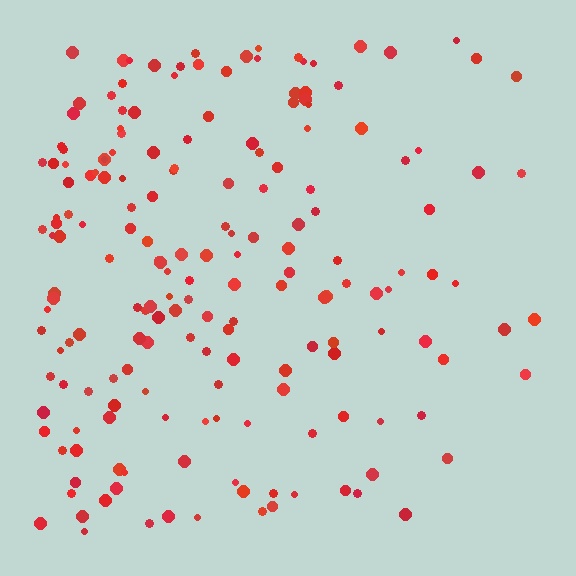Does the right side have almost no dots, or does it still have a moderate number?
Still a moderate number, just noticeably fewer than the left.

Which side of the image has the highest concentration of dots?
The left.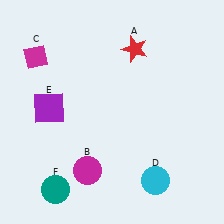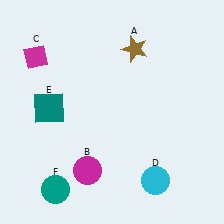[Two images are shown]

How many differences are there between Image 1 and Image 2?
There are 2 differences between the two images.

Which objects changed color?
A changed from red to brown. E changed from purple to teal.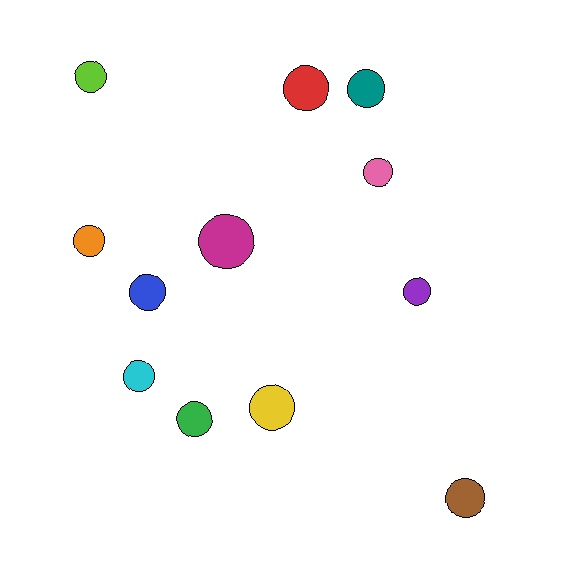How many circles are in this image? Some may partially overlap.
There are 12 circles.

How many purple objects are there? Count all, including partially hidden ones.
There is 1 purple object.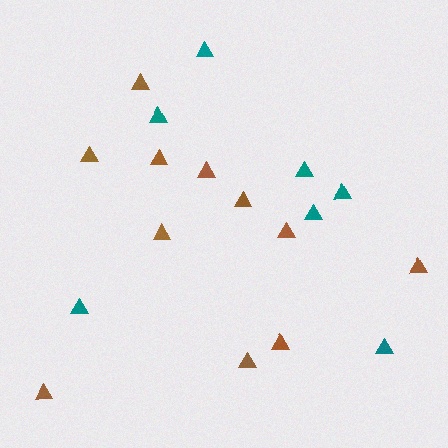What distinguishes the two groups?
There are 2 groups: one group of brown triangles (11) and one group of teal triangles (7).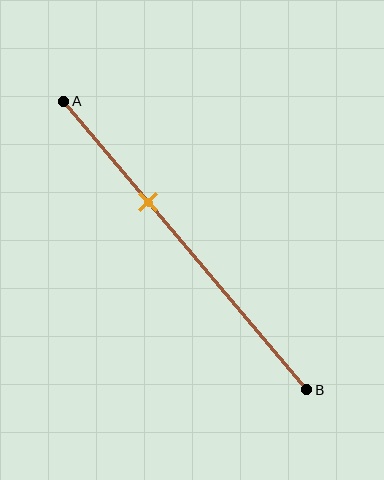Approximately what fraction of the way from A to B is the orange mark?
The orange mark is approximately 35% of the way from A to B.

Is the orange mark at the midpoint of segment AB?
No, the mark is at about 35% from A, not at the 50% midpoint.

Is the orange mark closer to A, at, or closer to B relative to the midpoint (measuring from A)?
The orange mark is closer to point A than the midpoint of segment AB.